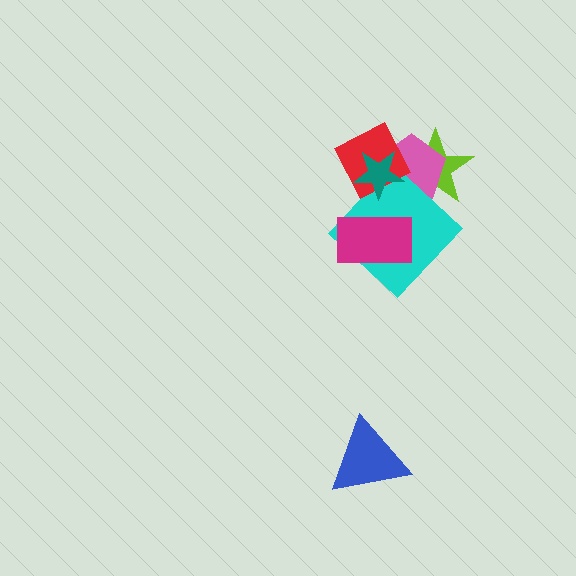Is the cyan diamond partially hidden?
Yes, it is partially covered by another shape.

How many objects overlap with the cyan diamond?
5 objects overlap with the cyan diamond.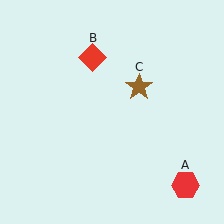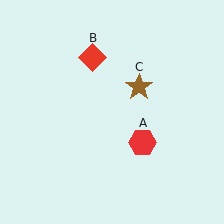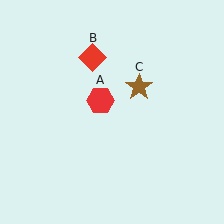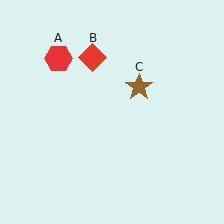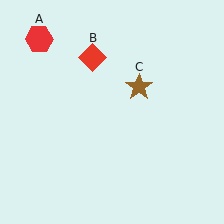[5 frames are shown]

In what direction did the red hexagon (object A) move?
The red hexagon (object A) moved up and to the left.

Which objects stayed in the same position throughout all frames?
Red diamond (object B) and brown star (object C) remained stationary.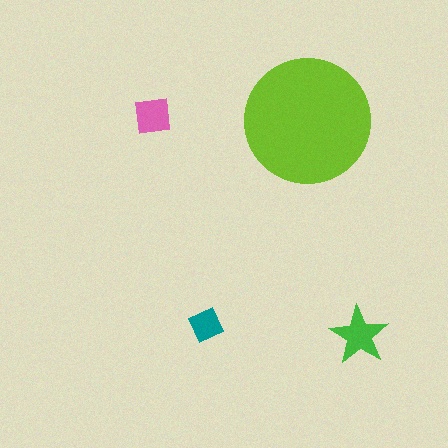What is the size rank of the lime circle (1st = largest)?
1st.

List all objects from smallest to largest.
The teal square, the pink square, the green star, the lime circle.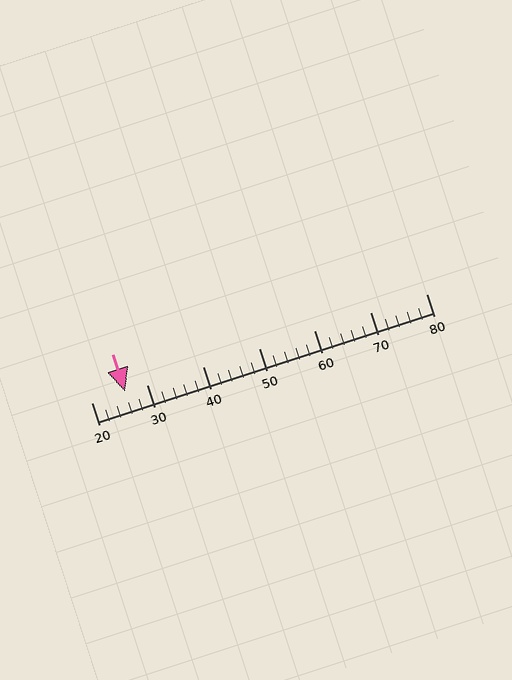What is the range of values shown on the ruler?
The ruler shows values from 20 to 80.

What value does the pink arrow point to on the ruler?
The pink arrow points to approximately 26.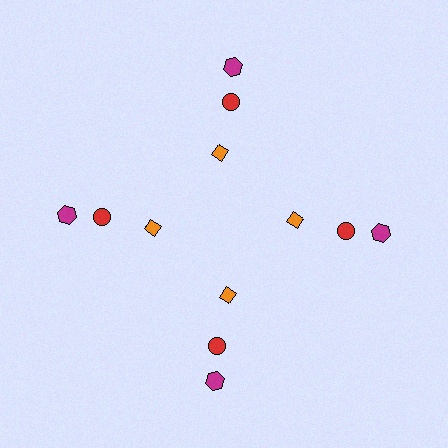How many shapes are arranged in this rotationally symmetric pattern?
There are 12 shapes, arranged in 4 groups of 3.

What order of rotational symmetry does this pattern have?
This pattern has 4-fold rotational symmetry.